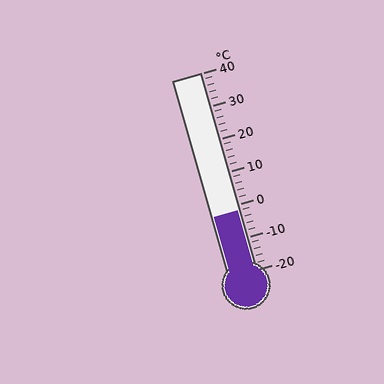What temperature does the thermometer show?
The thermometer shows approximately -2°C.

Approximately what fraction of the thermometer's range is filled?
The thermometer is filled to approximately 30% of its range.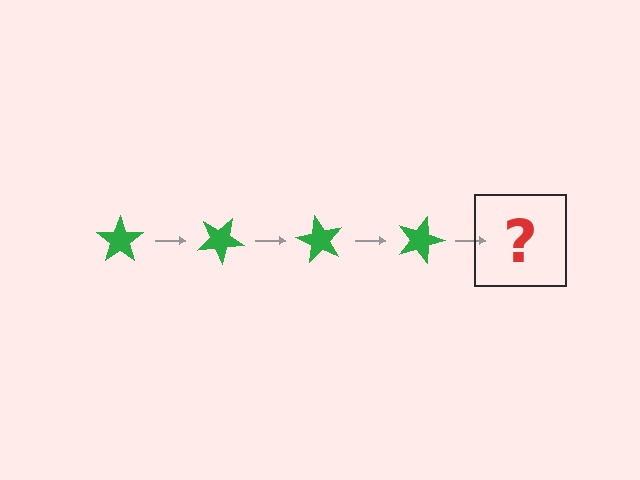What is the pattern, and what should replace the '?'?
The pattern is that the star rotates 30 degrees each step. The '?' should be a green star rotated 120 degrees.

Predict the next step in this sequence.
The next step is a green star rotated 120 degrees.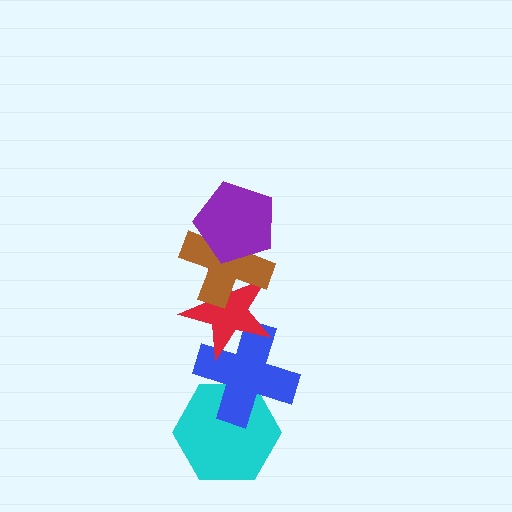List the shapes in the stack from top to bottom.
From top to bottom: the purple pentagon, the brown cross, the red star, the blue cross, the cyan hexagon.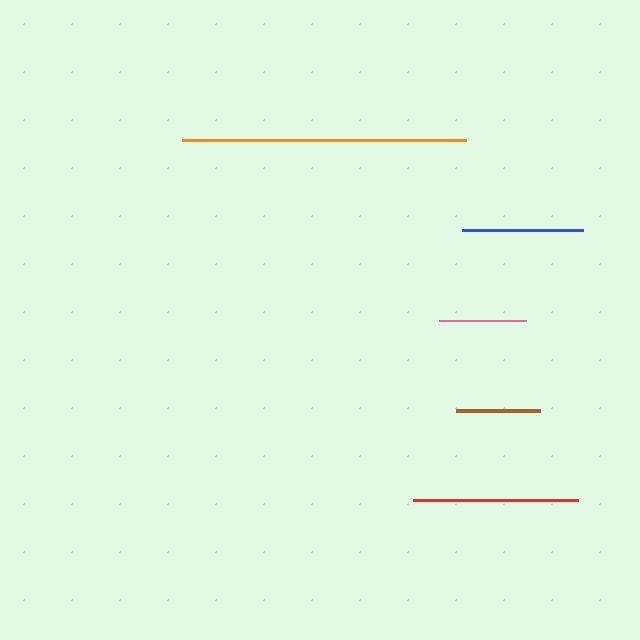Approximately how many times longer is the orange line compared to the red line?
The orange line is approximately 1.7 times the length of the red line.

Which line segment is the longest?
The orange line is the longest at approximately 284 pixels.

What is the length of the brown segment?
The brown segment is approximately 83 pixels long.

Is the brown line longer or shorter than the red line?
The red line is longer than the brown line.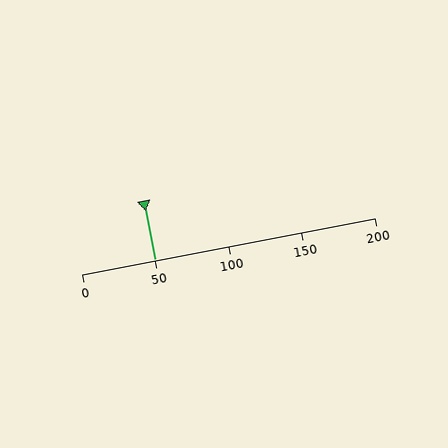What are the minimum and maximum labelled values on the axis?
The axis runs from 0 to 200.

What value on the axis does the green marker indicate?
The marker indicates approximately 50.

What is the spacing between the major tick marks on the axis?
The major ticks are spaced 50 apart.